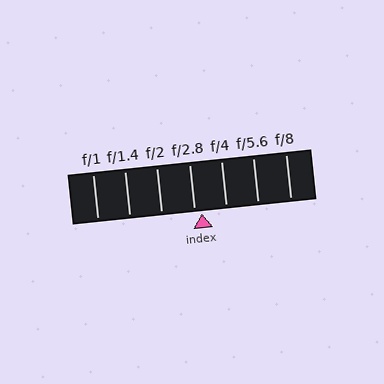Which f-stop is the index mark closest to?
The index mark is closest to f/2.8.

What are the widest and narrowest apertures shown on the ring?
The widest aperture shown is f/1 and the narrowest is f/8.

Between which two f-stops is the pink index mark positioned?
The index mark is between f/2.8 and f/4.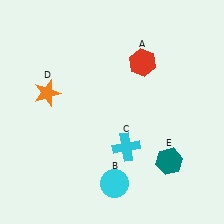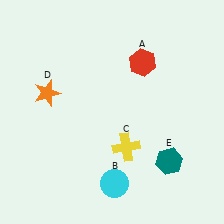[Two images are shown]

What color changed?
The cross (C) changed from cyan in Image 1 to yellow in Image 2.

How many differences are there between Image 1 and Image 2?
There is 1 difference between the two images.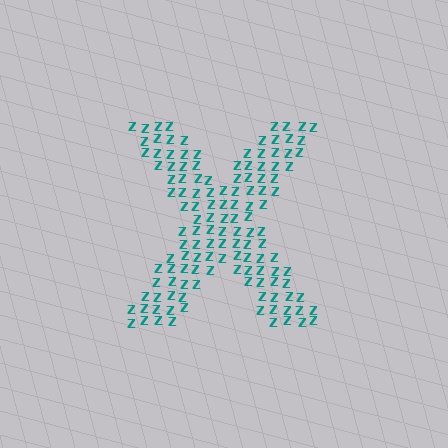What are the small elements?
The small elements are letter Z's.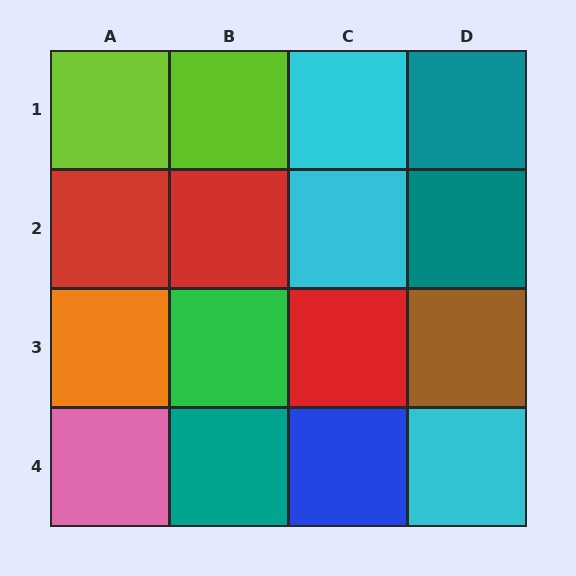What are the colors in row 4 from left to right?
Pink, teal, blue, cyan.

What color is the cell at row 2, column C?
Cyan.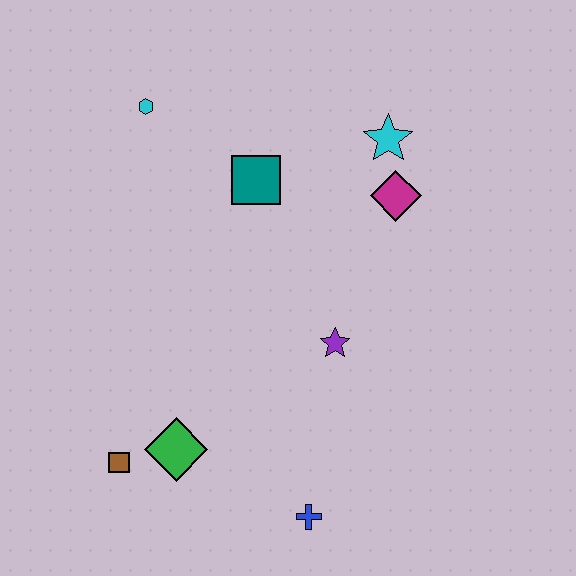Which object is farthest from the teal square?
The blue cross is farthest from the teal square.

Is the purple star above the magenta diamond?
No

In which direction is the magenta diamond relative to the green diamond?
The magenta diamond is above the green diamond.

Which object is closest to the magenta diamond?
The cyan star is closest to the magenta diamond.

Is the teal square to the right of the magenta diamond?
No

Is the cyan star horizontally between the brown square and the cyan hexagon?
No